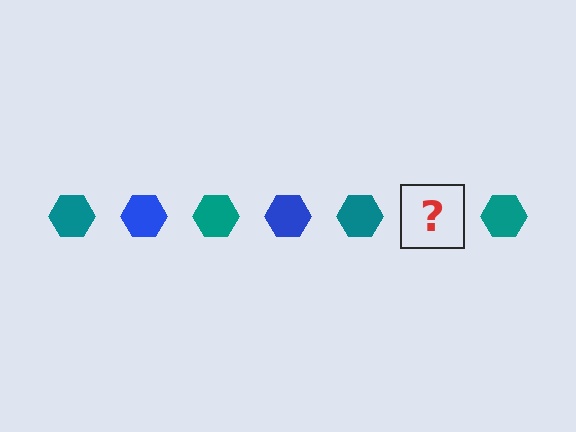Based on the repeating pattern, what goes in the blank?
The blank should be a blue hexagon.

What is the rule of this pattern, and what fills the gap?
The rule is that the pattern cycles through teal, blue hexagons. The gap should be filled with a blue hexagon.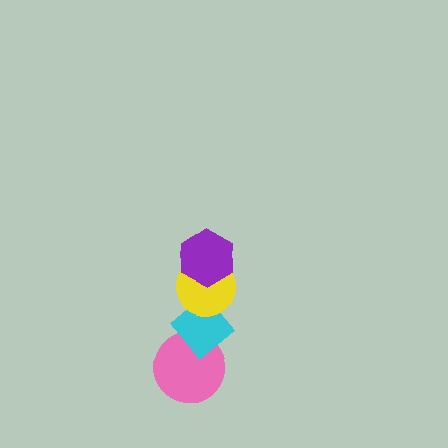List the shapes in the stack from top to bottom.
From top to bottom: the purple hexagon, the yellow circle, the cyan diamond, the pink circle.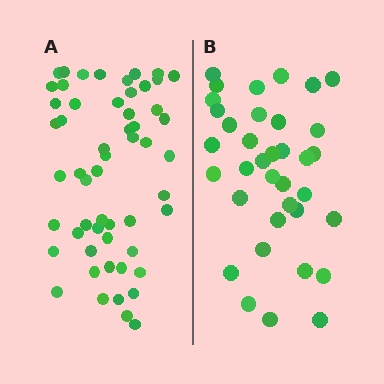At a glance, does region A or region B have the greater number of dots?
Region A (the left region) has more dots.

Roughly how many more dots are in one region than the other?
Region A has approximately 20 more dots than region B.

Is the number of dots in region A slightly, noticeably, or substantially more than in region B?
Region A has substantially more. The ratio is roughly 1.5 to 1.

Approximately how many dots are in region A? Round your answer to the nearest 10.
About 60 dots. (The exact count is 55, which rounds to 60.)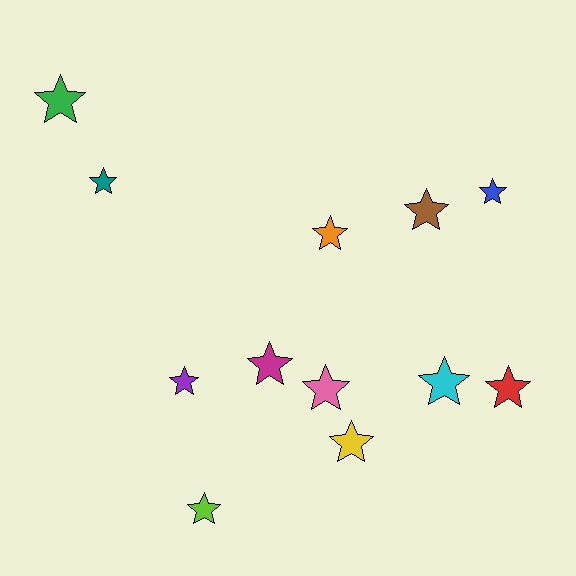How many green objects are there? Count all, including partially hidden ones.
There is 1 green object.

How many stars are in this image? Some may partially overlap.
There are 12 stars.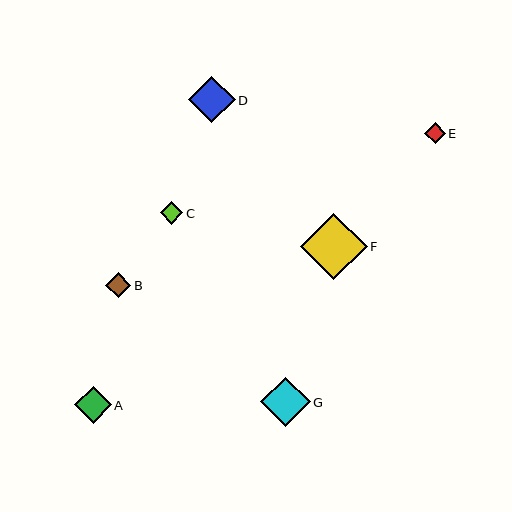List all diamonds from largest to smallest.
From largest to smallest: F, G, D, A, B, C, E.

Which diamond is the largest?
Diamond F is the largest with a size of approximately 66 pixels.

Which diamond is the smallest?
Diamond E is the smallest with a size of approximately 21 pixels.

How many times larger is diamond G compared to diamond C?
Diamond G is approximately 2.2 times the size of diamond C.